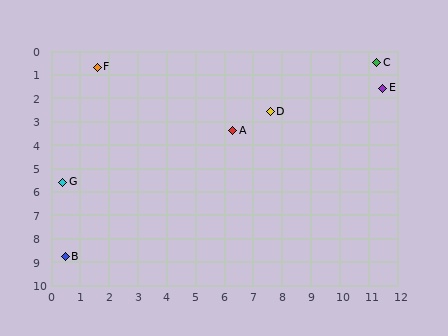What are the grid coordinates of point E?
Point E is at approximately (11.5, 1.6).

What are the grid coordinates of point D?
Point D is at approximately (7.6, 2.6).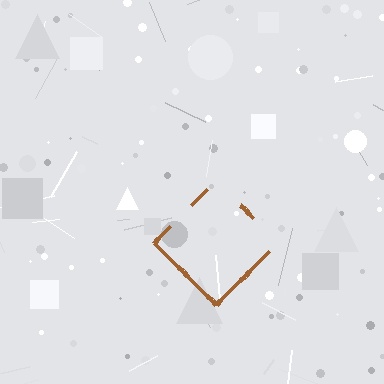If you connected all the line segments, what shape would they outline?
They would outline a diamond.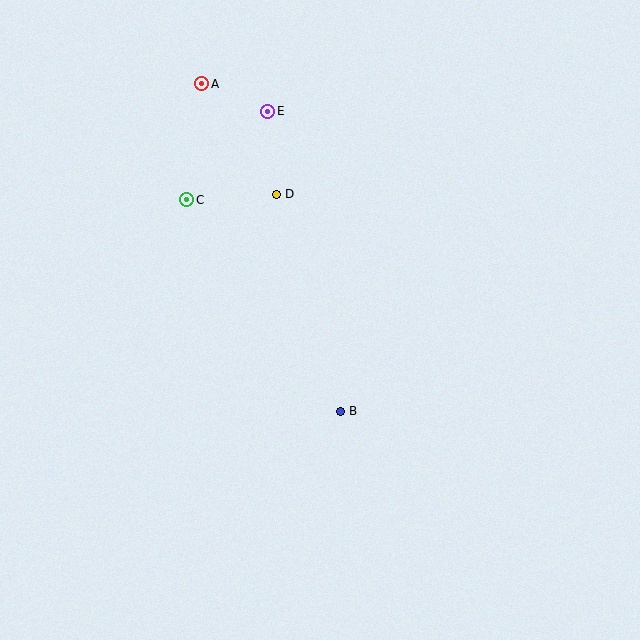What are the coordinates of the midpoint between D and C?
The midpoint between D and C is at (231, 197).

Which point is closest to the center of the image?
Point B at (340, 411) is closest to the center.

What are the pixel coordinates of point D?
Point D is at (276, 194).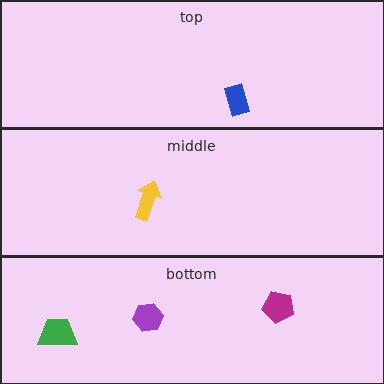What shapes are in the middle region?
The yellow arrow.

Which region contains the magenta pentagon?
The bottom region.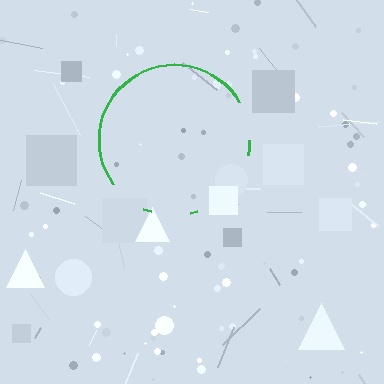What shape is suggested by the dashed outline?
The dashed outline suggests a circle.